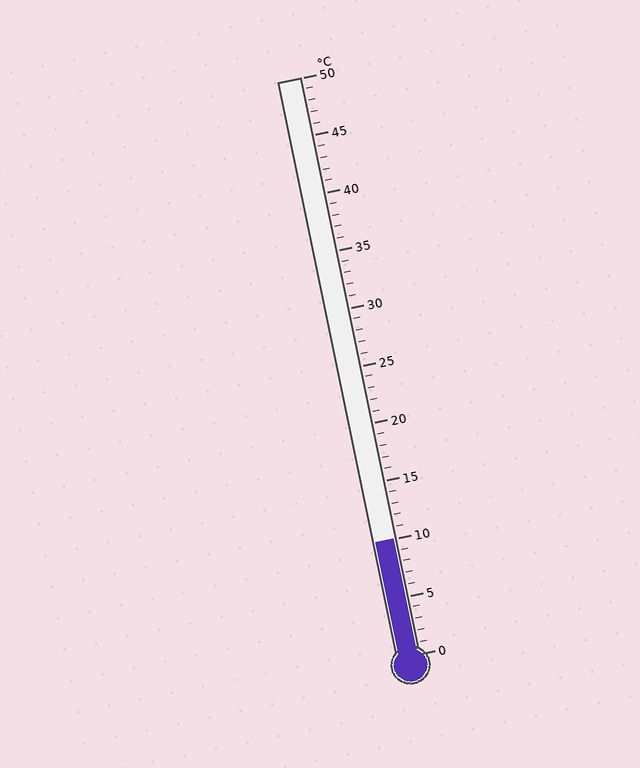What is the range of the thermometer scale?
The thermometer scale ranges from 0°C to 50°C.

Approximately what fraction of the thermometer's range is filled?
The thermometer is filled to approximately 20% of its range.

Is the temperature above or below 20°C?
The temperature is below 20°C.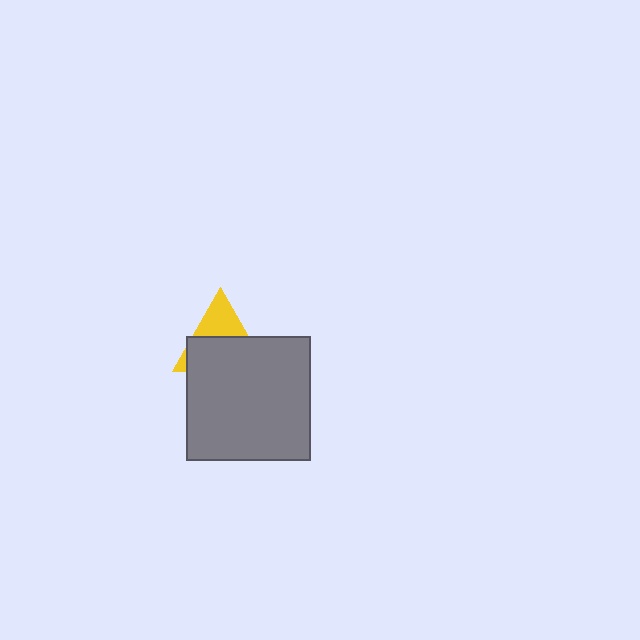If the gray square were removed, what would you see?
You would see the complete yellow triangle.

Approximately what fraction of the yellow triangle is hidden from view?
Roughly 63% of the yellow triangle is hidden behind the gray square.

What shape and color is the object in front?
The object in front is a gray square.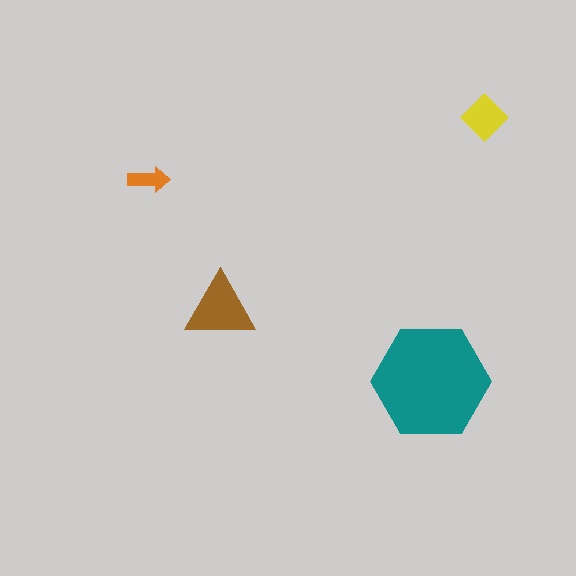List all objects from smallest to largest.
The orange arrow, the yellow diamond, the brown triangle, the teal hexagon.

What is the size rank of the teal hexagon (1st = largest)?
1st.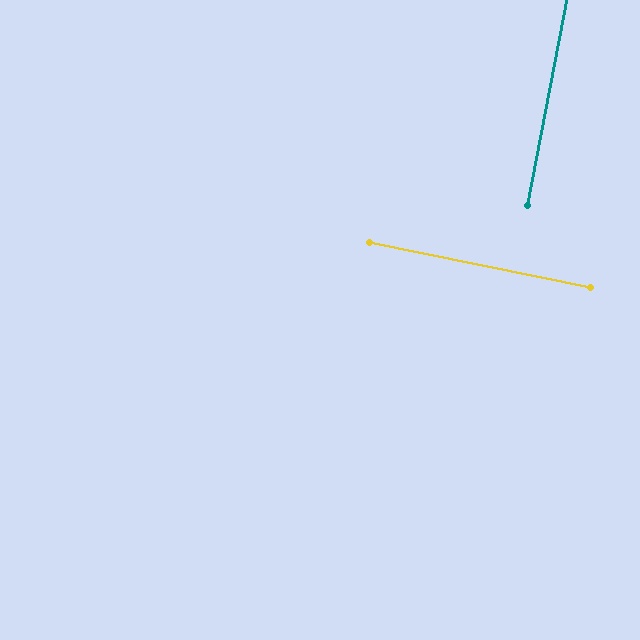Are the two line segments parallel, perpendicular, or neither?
Perpendicular — they meet at approximately 89°.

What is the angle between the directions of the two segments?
Approximately 89 degrees.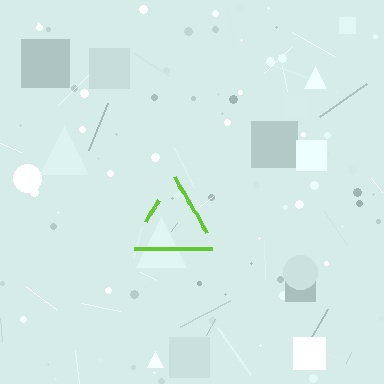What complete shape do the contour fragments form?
The contour fragments form a triangle.